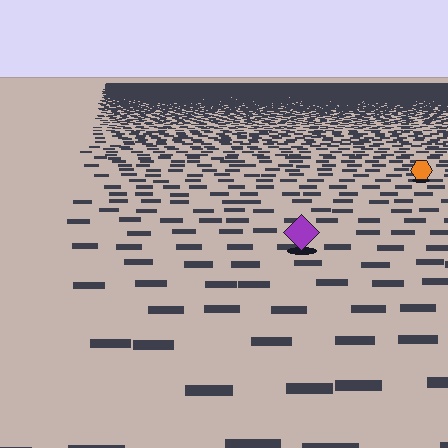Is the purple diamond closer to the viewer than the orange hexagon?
Yes. The purple diamond is closer — you can tell from the texture gradient: the ground texture is coarser near it.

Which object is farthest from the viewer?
The orange hexagon is farthest from the viewer. It appears smaller and the ground texture around it is denser.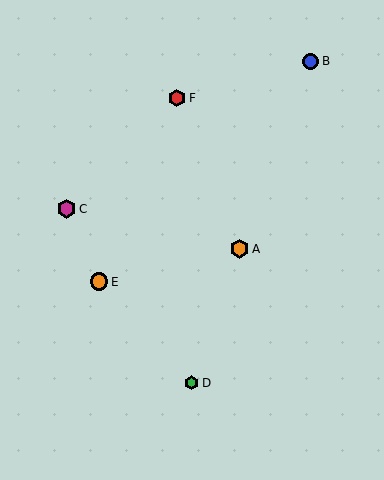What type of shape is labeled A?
Shape A is an orange hexagon.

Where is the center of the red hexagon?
The center of the red hexagon is at (177, 98).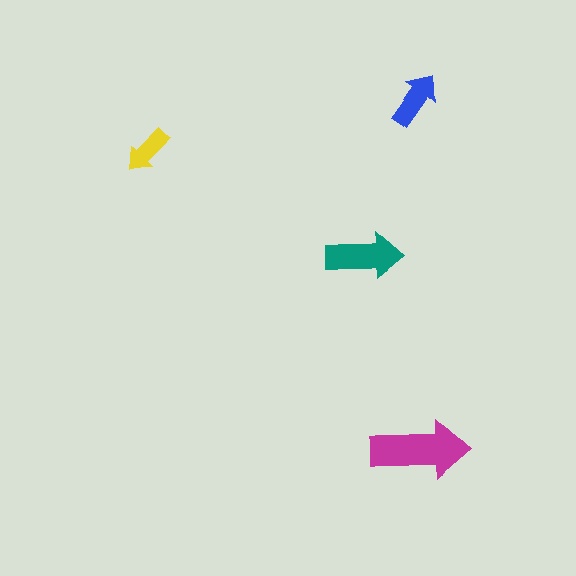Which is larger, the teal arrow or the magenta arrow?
The magenta one.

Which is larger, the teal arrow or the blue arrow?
The teal one.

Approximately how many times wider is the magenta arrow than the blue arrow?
About 1.5 times wider.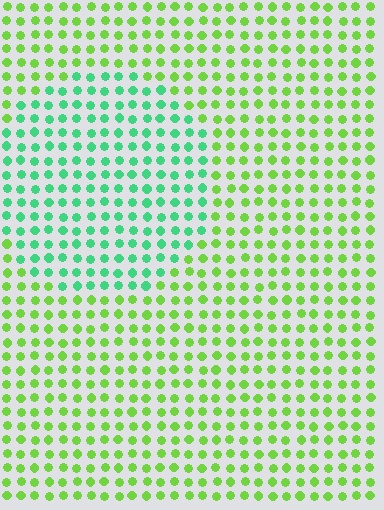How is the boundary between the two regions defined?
The boundary is defined purely by a slight shift in hue (about 45 degrees). Spacing, size, and orientation are identical on both sides.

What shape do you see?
I see a circle.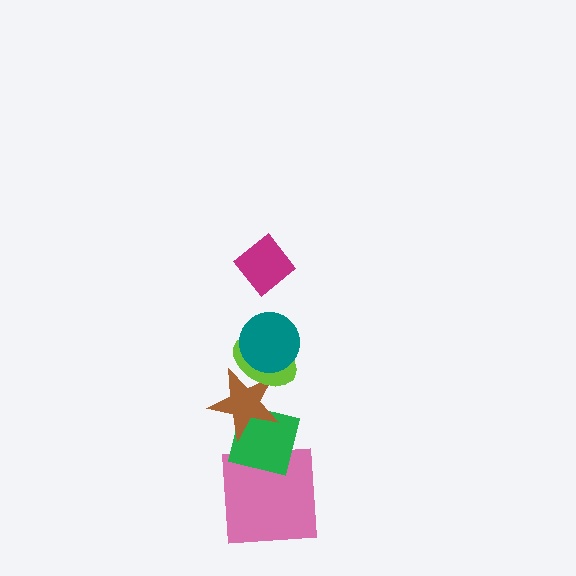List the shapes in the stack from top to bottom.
From top to bottom: the magenta diamond, the teal circle, the lime ellipse, the brown star, the green square, the pink square.